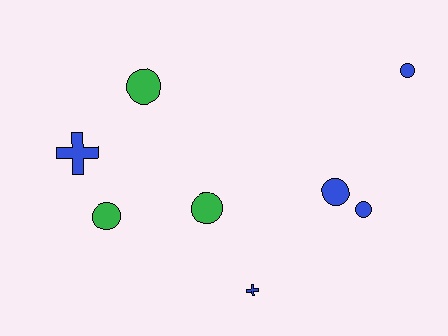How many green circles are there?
There are 3 green circles.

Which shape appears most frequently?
Circle, with 6 objects.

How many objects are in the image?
There are 8 objects.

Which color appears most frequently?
Blue, with 5 objects.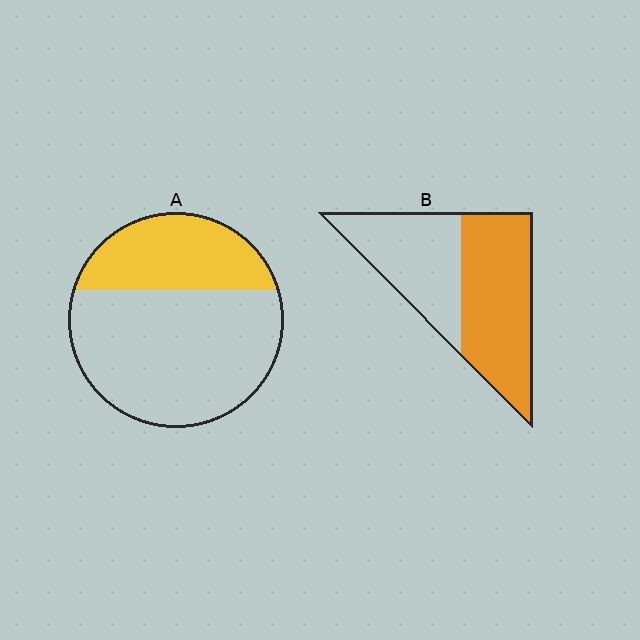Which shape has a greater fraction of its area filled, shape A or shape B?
Shape B.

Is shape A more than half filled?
No.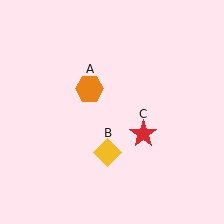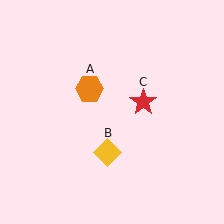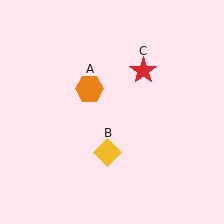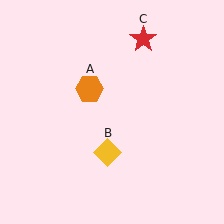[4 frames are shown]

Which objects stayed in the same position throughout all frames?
Orange hexagon (object A) and yellow diamond (object B) remained stationary.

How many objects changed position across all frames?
1 object changed position: red star (object C).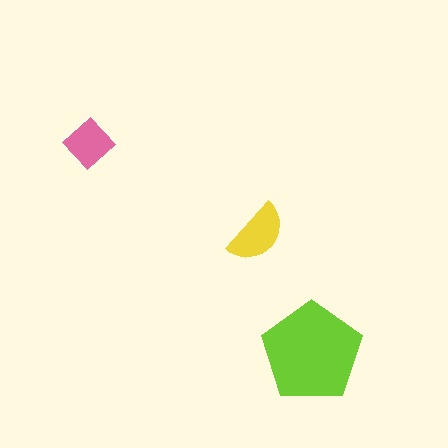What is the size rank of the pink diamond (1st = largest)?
3rd.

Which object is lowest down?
The lime pentagon is bottommost.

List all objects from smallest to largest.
The pink diamond, the yellow semicircle, the lime pentagon.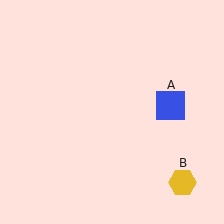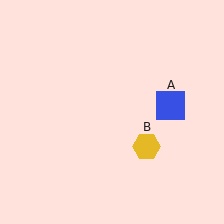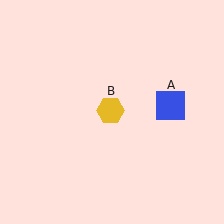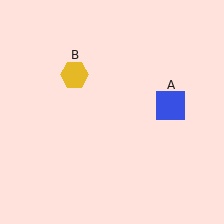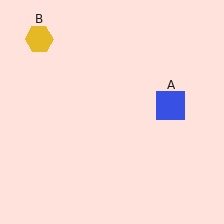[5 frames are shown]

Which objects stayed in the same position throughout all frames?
Blue square (object A) remained stationary.